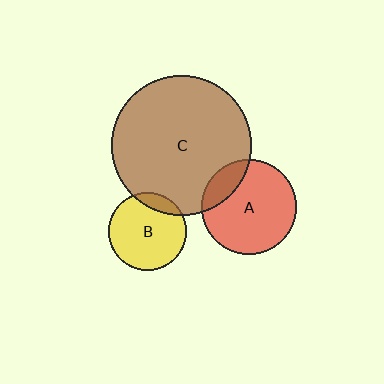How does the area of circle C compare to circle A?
Approximately 2.2 times.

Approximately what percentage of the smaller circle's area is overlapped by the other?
Approximately 20%.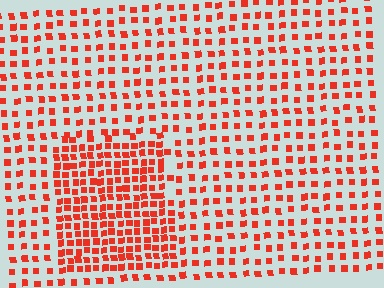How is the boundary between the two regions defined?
The boundary is defined by a change in element density (approximately 2.0x ratio). All elements are the same color, size, and shape.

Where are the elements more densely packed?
The elements are more densely packed inside the rectangle boundary.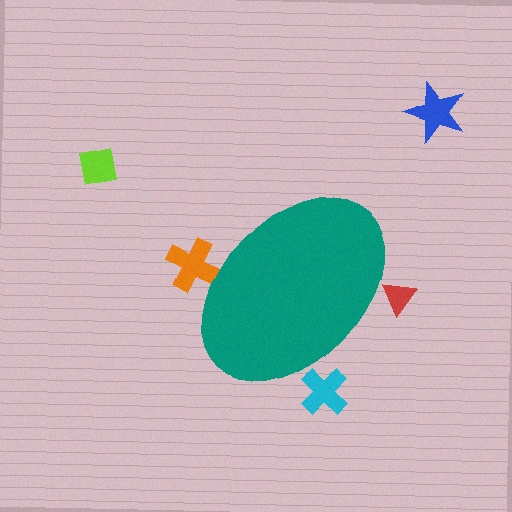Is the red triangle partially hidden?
Yes, the red triangle is partially hidden behind the teal ellipse.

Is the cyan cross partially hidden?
Yes, the cyan cross is partially hidden behind the teal ellipse.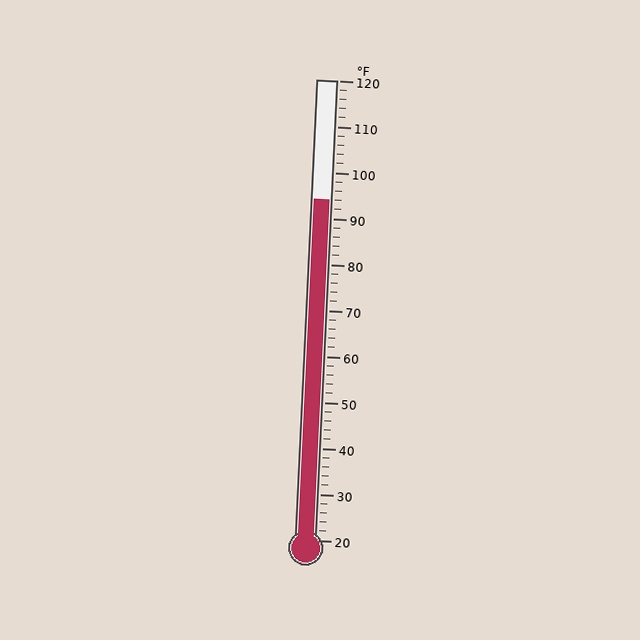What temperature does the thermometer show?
The thermometer shows approximately 94°F.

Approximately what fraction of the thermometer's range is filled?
The thermometer is filled to approximately 75% of its range.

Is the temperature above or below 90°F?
The temperature is above 90°F.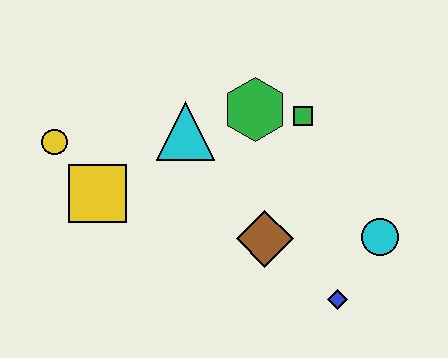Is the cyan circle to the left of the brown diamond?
No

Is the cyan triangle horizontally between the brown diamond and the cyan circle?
No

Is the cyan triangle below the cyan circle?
No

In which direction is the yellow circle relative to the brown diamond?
The yellow circle is to the left of the brown diamond.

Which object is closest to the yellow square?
The yellow circle is closest to the yellow square.